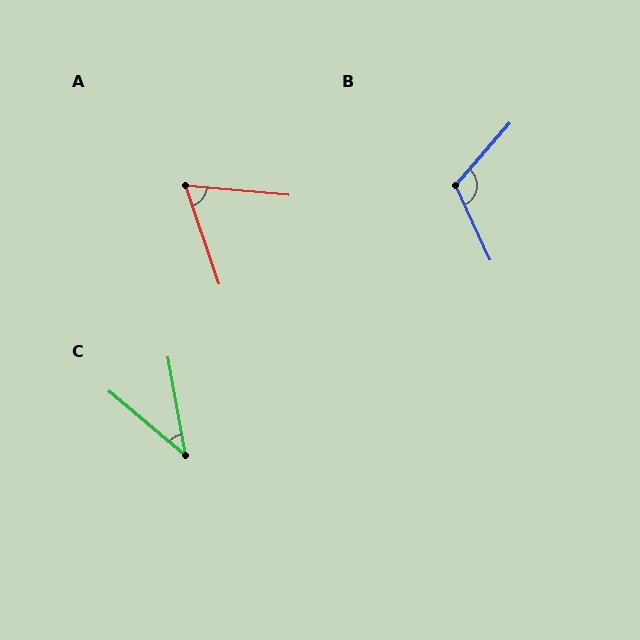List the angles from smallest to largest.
C (40°), A (66°), B (114°).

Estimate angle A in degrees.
Approximately 66 degrees.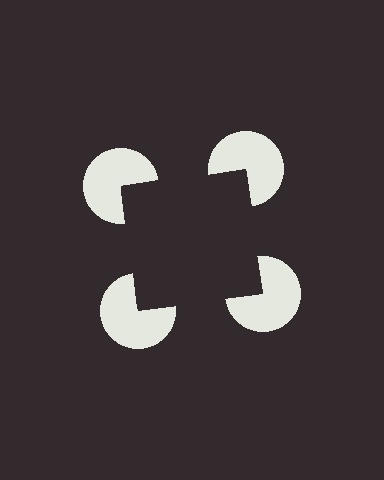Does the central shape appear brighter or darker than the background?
It typically appears slightly darker than the background, even though no actual brightness change is drawn.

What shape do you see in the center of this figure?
An illusory square — its edges are inferred from the aligned wedge cuts in the pac-man discs, not physically drawn.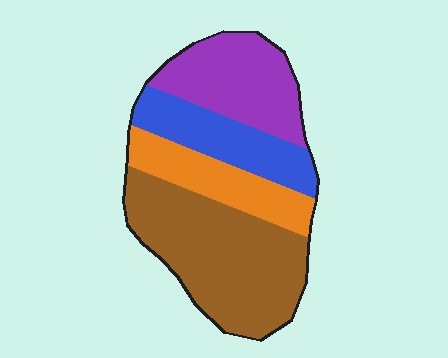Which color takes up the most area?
Brown, at roughly 40%.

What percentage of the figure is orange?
Orange takes up between a sixth and a third of the figure.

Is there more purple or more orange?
Purple.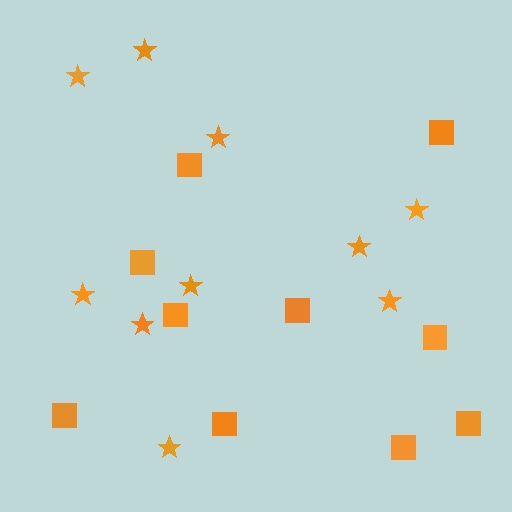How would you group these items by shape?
There are 2 groups: one group of stars (10) and one group of squares (10).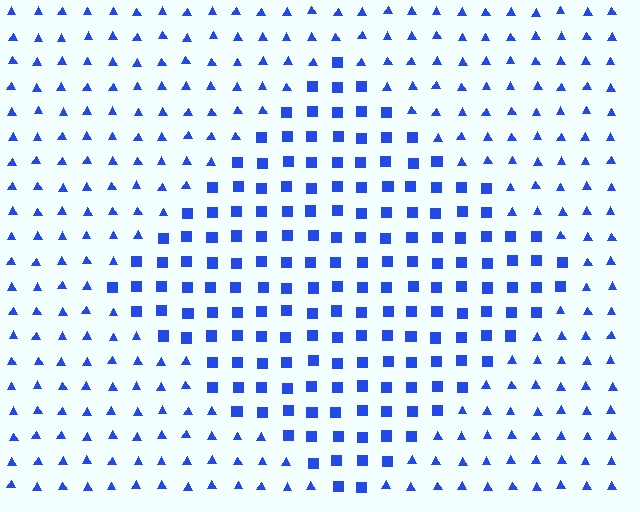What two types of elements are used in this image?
The image uses squares inside the diamond region and triangles outside it.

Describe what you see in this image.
The image is filled with small blue elements arranged in a uniform grid. A diamond-shaped region contains squares, while the surrounding area contains triangles. The boundary is defined purely by the change in element shape.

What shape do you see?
I see a diamond.